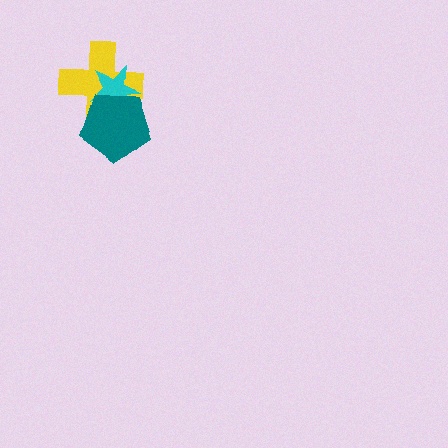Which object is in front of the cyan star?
The teal pentagon is in front of the cyan star.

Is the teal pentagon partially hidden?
No, no other shape covers it.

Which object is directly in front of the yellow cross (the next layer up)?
The cyan star is directly in front of the yellow cross.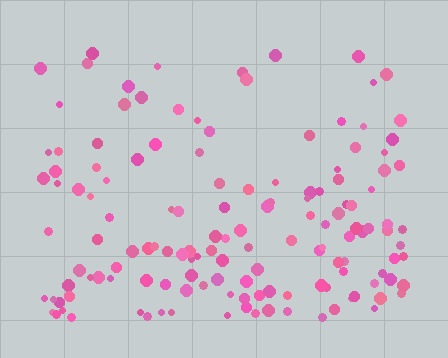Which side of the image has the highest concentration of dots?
The bottom.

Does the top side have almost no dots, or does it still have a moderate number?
Still a moderate number, just noticeably fewer than the bottom.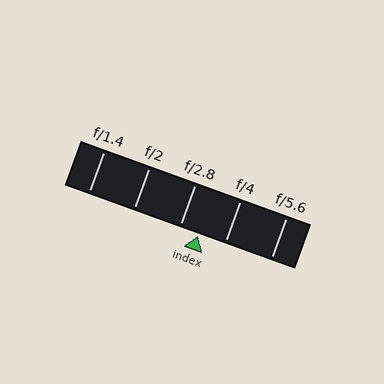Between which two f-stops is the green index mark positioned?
The index mark is between f/2.8 and f/4.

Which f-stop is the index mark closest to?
The index mark is closest to f/2.8.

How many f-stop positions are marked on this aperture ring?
There are 5 f-stop positions marked.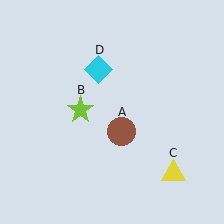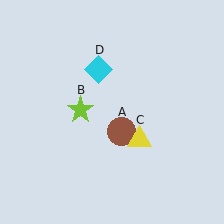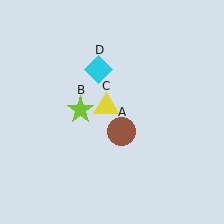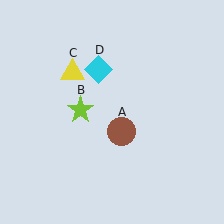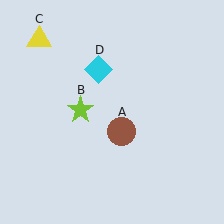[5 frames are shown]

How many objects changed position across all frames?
1 object changed position: yellow triangle (object C).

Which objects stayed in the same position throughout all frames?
Brown circle (object A) and lime star (object B) and cyan diamond (object D) remained stationary.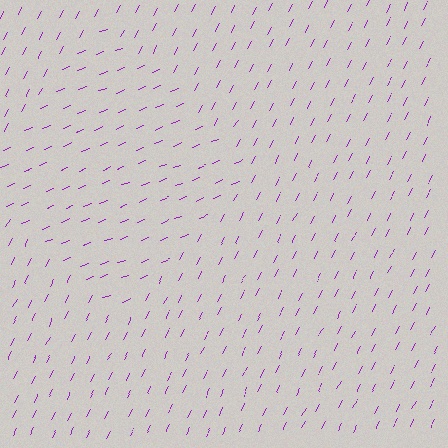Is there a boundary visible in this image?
Yes, there is a texture boundary formed by a change in line orientation.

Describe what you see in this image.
The image is filled with small purple line segments. A diamond region in the image has lines oriented differently from the surrounding lines, creating a visible texture boundary.